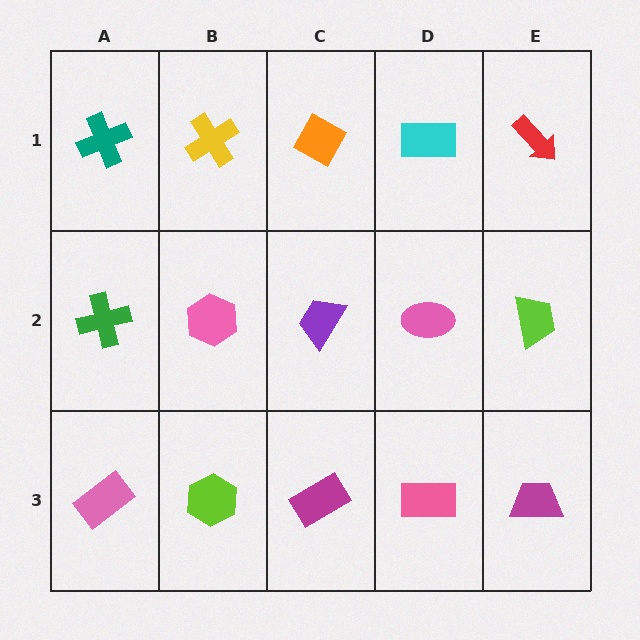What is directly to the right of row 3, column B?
A magenta rectangle.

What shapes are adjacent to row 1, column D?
A pink ellipse (row 2, column D), an orange diamond (row 1, column C), a red arrow (row 1, column E).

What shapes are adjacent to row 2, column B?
A yellow cross (row 1, column B), a lime hexagon (row 3, column B), a green cross (row 2, column A), a purple trapezoid (row 2, column C).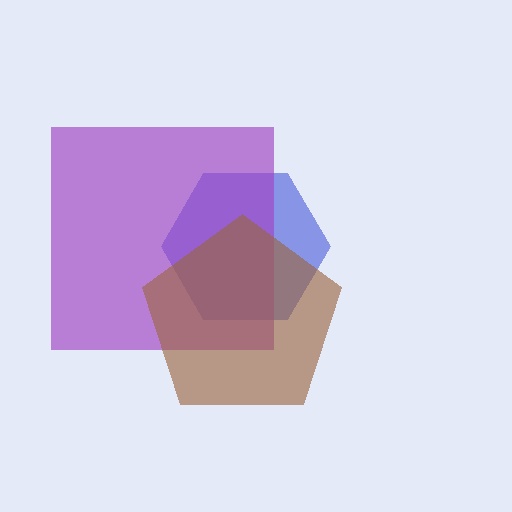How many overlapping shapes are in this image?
There are 3 overlapping shapes in the image.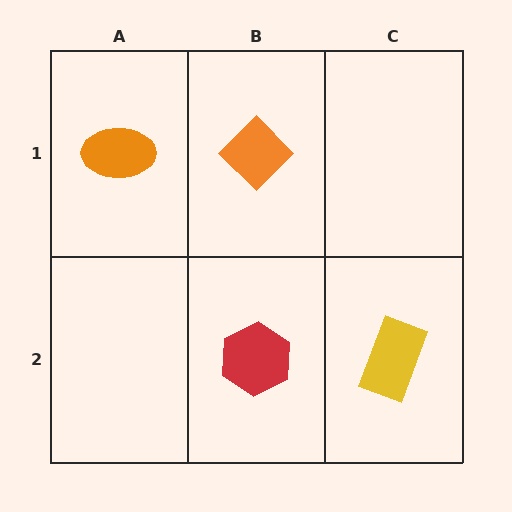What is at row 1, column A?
An orange ellipse.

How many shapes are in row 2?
2 shapes.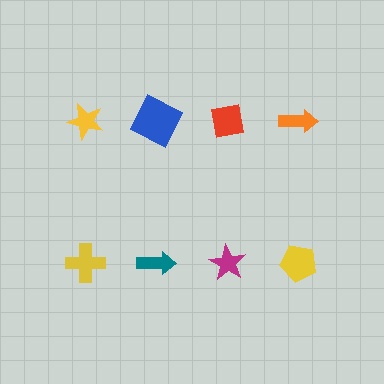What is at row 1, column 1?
A yellow star.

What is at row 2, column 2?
A teal arrow.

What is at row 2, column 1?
A yellow cross.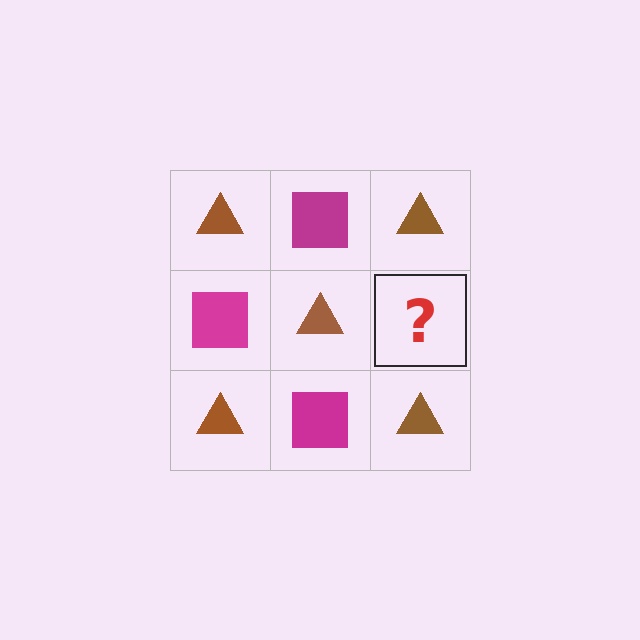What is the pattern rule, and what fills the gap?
The rule is that it alternates brown triangle and magenta square in a checkerboard pattern. The gap should be filled with a magenta square.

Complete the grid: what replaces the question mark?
The question mark should be replaced with a magenta square.